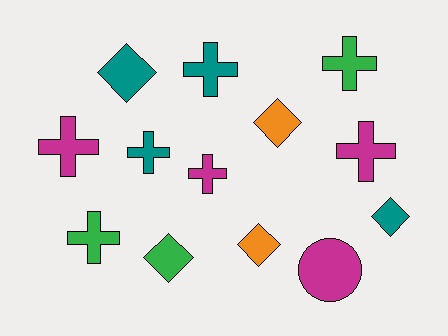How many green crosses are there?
There are 2 green crosses.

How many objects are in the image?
There are 13 objects.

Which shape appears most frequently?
Cross, with 7 objects.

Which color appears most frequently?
Teal, with 4 objects.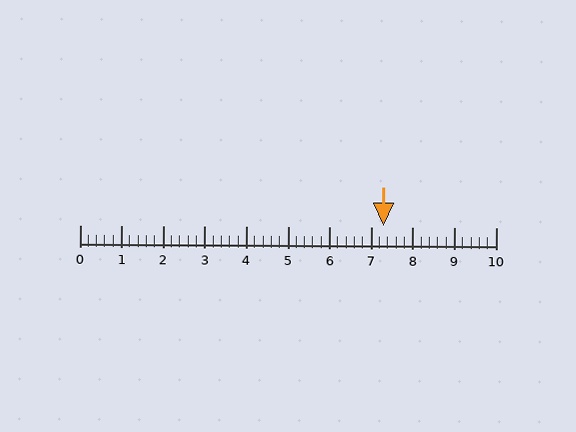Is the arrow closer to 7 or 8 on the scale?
The arrow is closer to 7.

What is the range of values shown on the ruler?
The ruler shows values from 0 to 10.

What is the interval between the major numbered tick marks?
The major tick marks are spaced 1 units apart.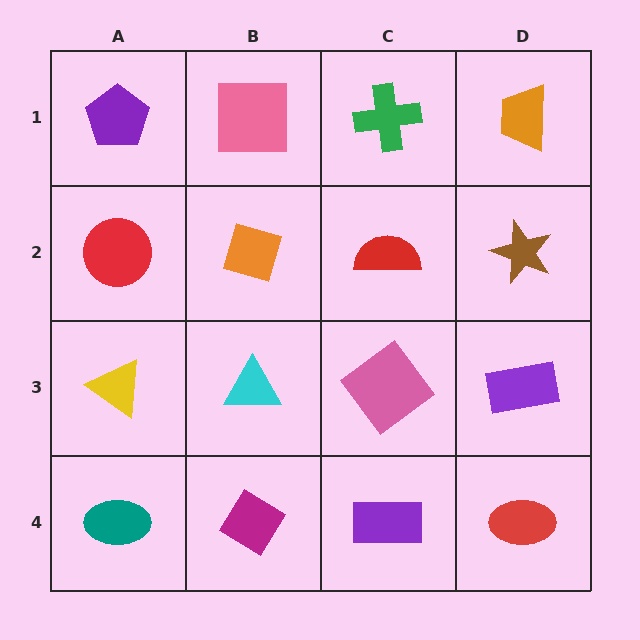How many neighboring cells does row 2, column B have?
4.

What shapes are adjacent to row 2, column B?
A pink square (row 1, column B), a cyan triangle (row 3, column B), a red circle (row 2, column A), a red semicircle (row 2, column C).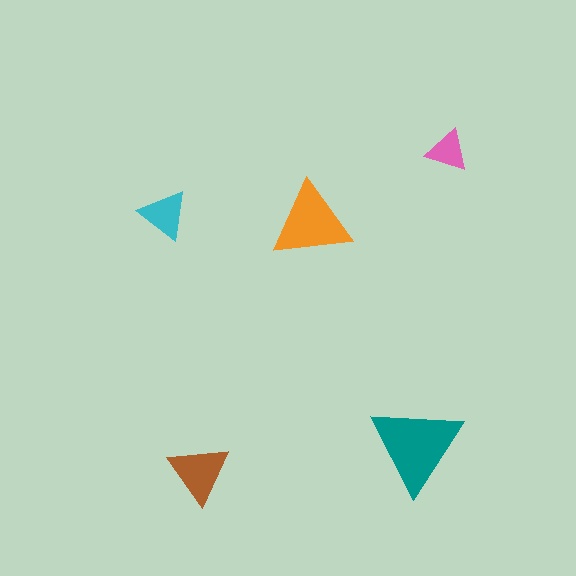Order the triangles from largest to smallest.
the teal one, the orange one, the brown one, the cyan one, the pink one.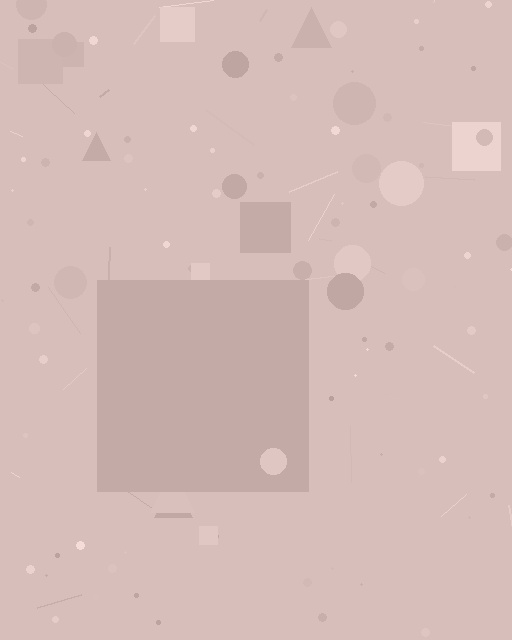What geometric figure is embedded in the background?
A square is embedded in the background.